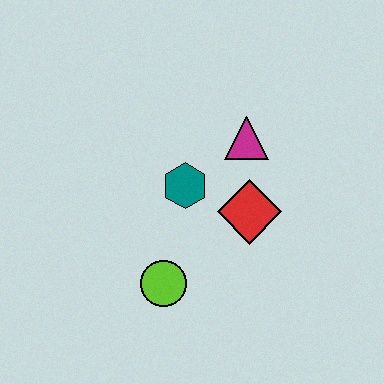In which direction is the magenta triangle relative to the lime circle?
The magenta triangle is above the lime circle.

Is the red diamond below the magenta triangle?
Yes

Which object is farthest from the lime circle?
The magenta triangle is farthest from the lime circle.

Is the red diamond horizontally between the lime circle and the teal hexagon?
No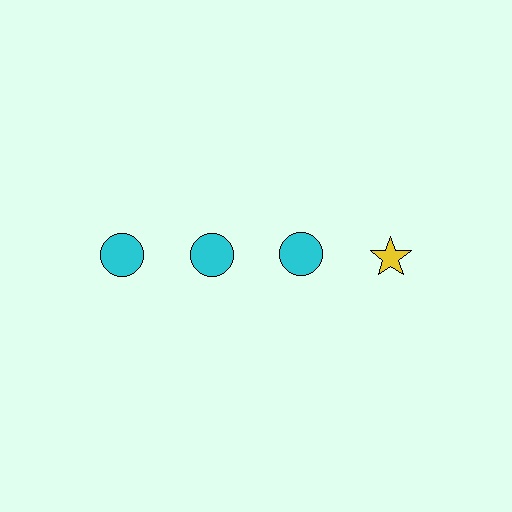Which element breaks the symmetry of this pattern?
The yellow star in the top row, second from right column breaks the symmetry. All other shapes are cyan circles.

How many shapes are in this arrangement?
There are 4 shapes arranged in a grid pattern.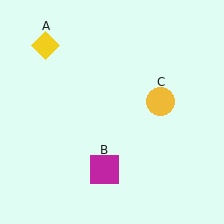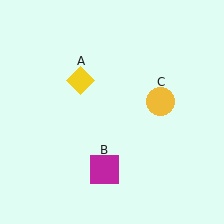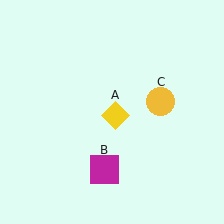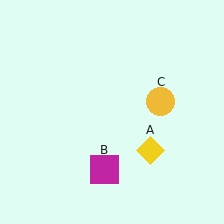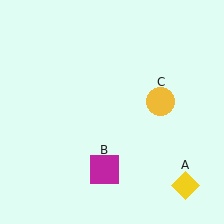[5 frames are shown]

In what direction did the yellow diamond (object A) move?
The yellow diamond (object A) moved down and to the right.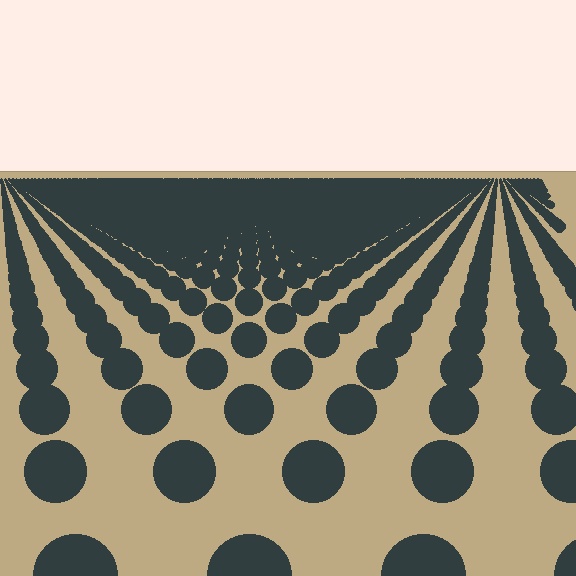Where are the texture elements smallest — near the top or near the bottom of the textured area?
Near the top.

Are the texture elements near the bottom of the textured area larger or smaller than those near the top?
Larger. Near the bottom, elements are closer to the viewer and appear at a bigger on-screen size.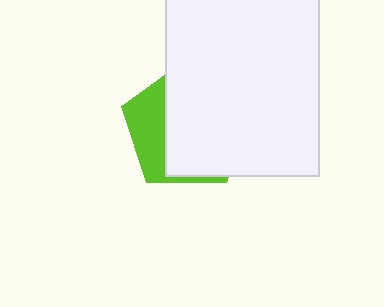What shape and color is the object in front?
The object in front is a white rectangle.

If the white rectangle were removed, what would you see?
You would see the complete lime pentagon.